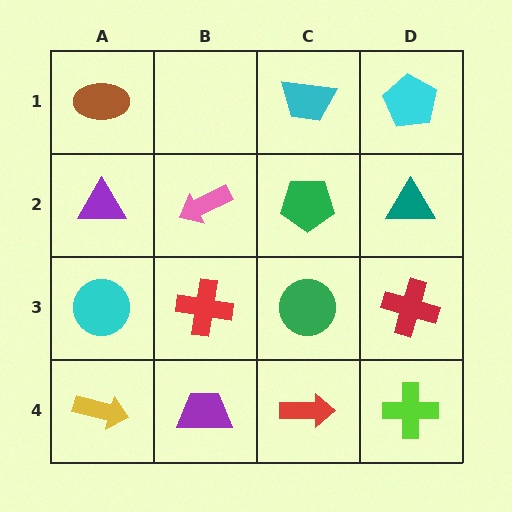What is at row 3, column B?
A red cross.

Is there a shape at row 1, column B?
No, that cell is empty.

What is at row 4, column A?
A yellow arrow.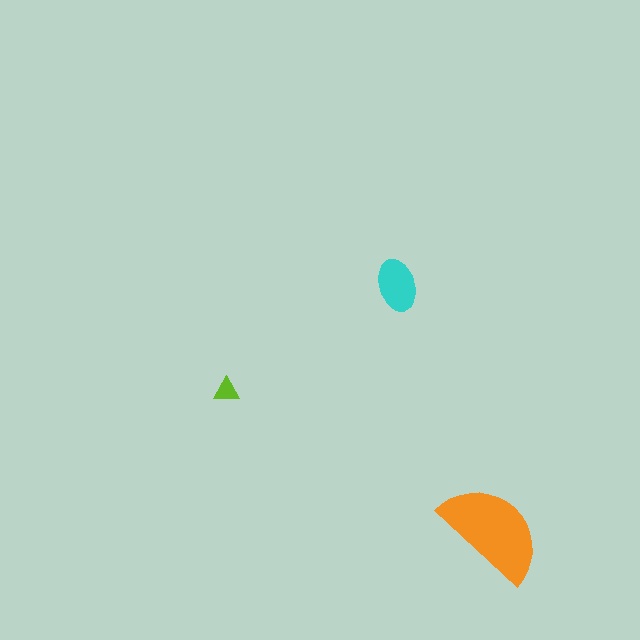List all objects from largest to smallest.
The orange semicircle, the cyan ellipse, the lime triangle.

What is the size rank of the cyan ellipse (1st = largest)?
2nd.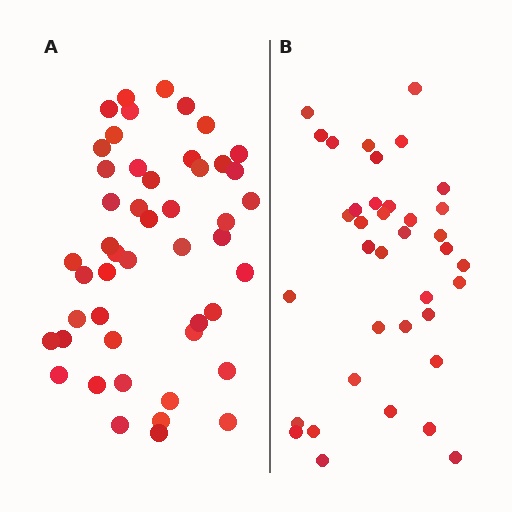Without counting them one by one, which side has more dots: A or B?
Region A (the left region) has more dots.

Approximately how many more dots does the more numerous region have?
Region A has roughly 12 or so more dots than region B.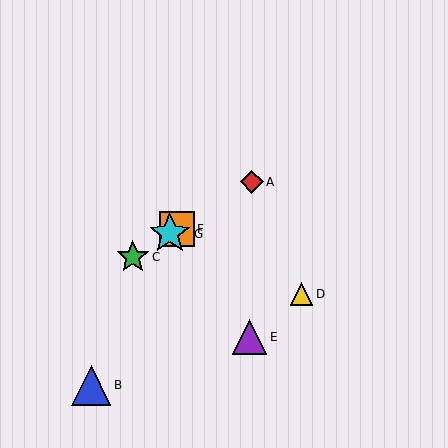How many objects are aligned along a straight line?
4 objects (A, C, F, G) are aligned along a straight line.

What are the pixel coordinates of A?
Object A is at (252, 182).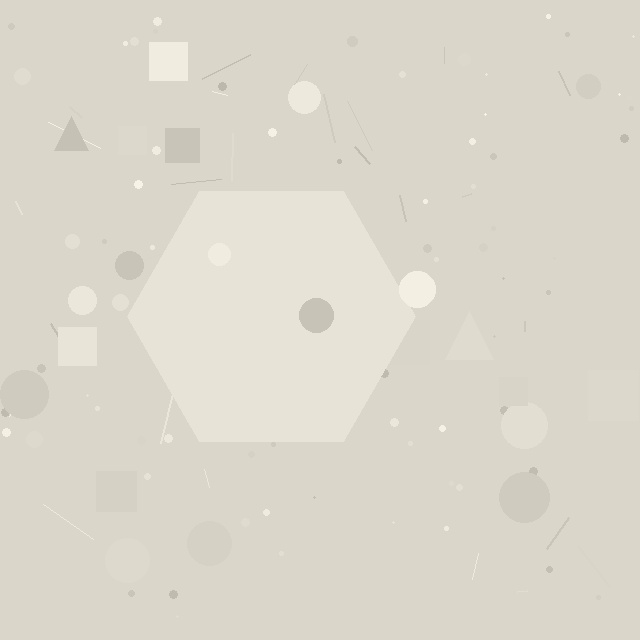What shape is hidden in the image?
A hexagon is hidden in the image.